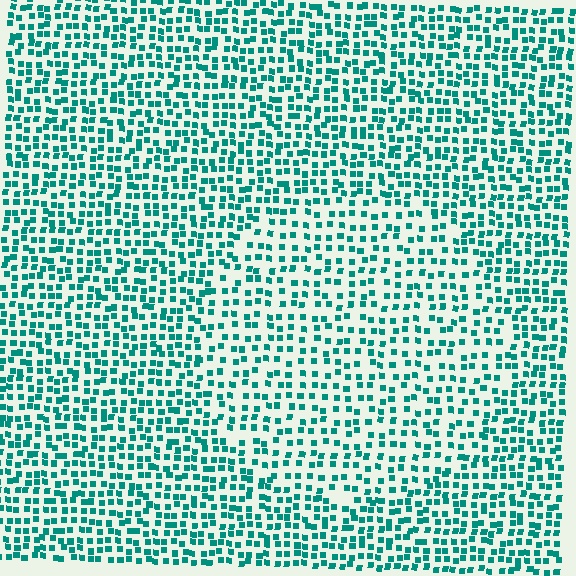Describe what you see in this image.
The image contains small teal elements arranged at two different densities. A circle-shaped region is visible where the elements are less densely packed than the surrounding area.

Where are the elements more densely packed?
The elements are more densely packed outside the circle boundary.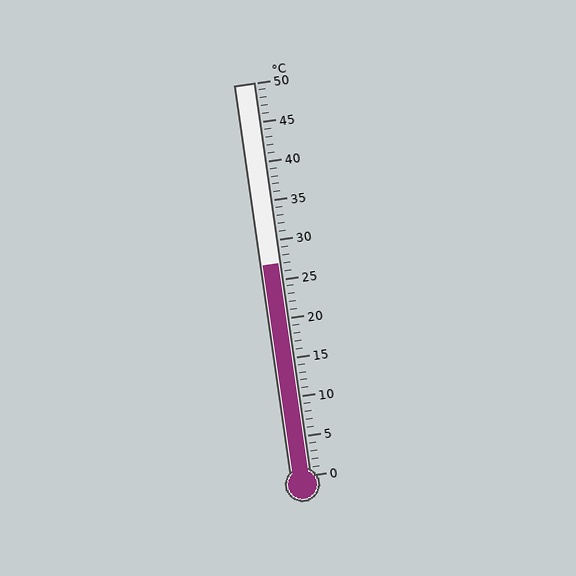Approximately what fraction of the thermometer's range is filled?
The thermometer is filled to approximately 55% of its range.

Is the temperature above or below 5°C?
The temperature is above 5°C.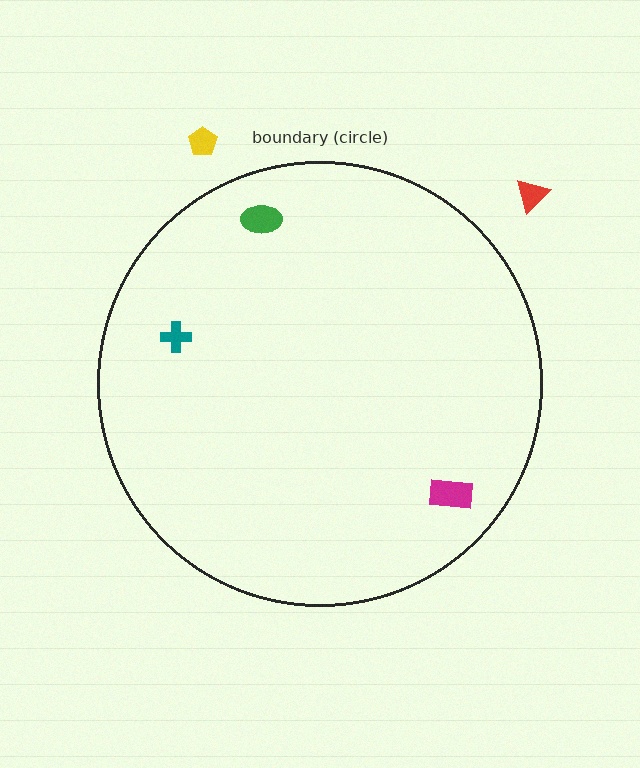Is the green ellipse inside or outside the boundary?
Inside.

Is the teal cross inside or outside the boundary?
Inside.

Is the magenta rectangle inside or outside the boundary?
Inside.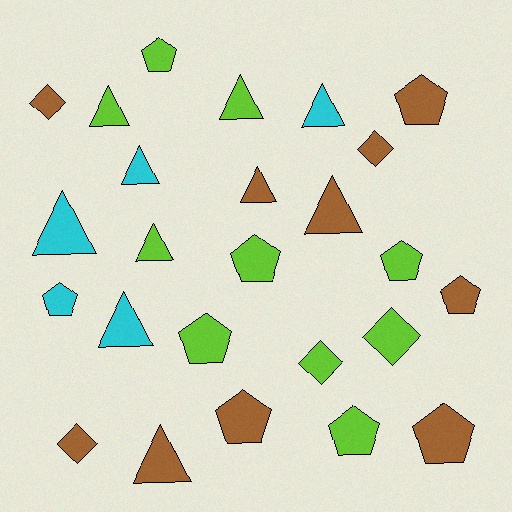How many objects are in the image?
There are 25 objects.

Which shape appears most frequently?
Triangle, with 10 objects.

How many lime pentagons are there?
There are 5 lime pentagons.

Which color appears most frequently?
Brown, with 10 objects.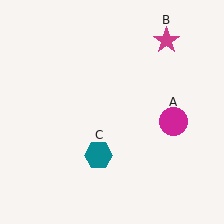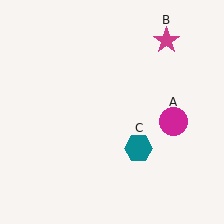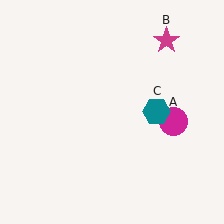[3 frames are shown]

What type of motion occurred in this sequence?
The teal hexagon (object C) rotated counterclockwise around the center of the scene.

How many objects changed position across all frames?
1 object changed position: teal hexagon (object C).